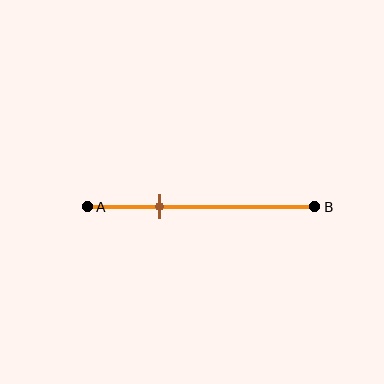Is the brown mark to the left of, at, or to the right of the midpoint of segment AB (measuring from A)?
The brown mark is to the left of the midpoint of segment AB.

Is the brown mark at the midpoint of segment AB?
No, the mark is at about 30% from A, not at the 50% midpoint.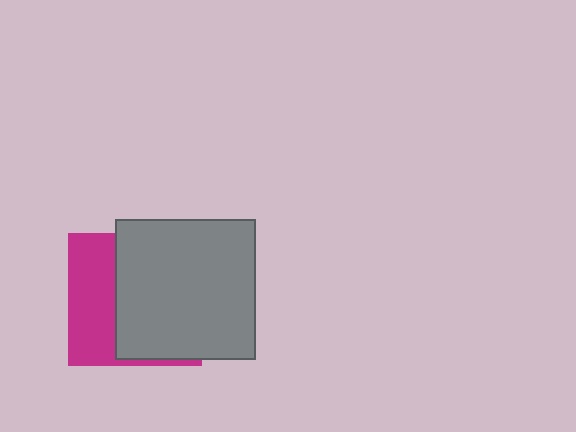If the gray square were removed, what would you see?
You would see the complete magenta square.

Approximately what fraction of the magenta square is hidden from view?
Roughly 61% of the magenta square is hidden behind the gray square.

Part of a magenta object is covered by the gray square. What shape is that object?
It is a square.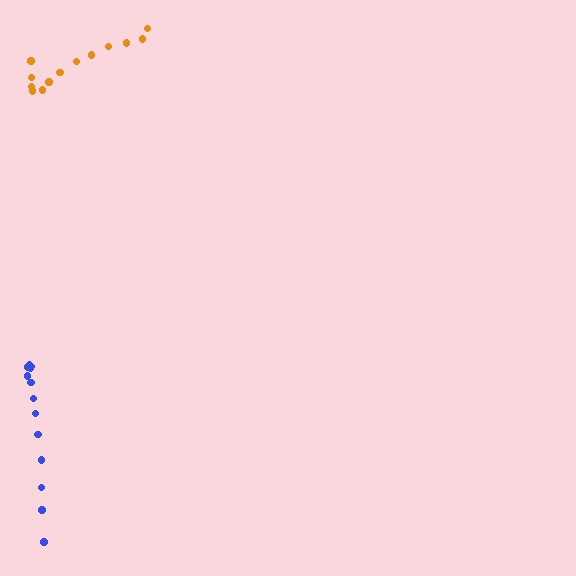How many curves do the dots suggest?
There are 2 distinct paths.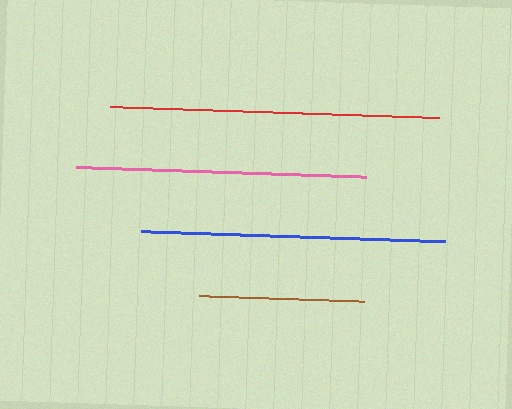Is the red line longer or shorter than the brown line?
The red line is longer than the brown line.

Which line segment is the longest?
The red line is the longest at approximately 329 pixels.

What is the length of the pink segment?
The pink segment is approximately 290 pixels long.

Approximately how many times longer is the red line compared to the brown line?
The red line is approximately 2.0 times the length of the brown line.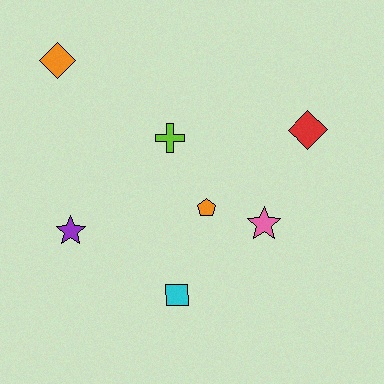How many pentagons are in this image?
There is 1 pentagon.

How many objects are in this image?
There are 7 objects.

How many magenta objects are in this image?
There are no magenta objects.